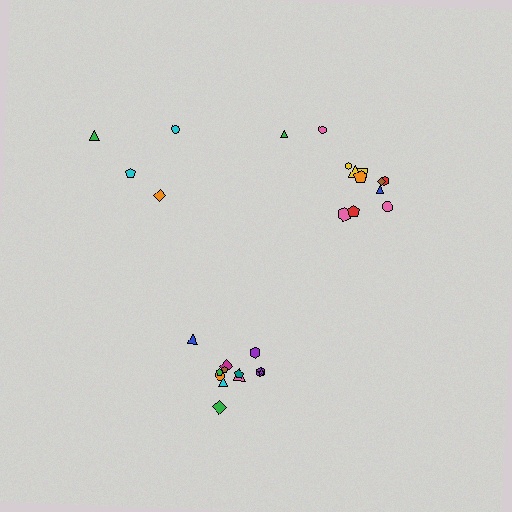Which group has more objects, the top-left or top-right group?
The top-right group.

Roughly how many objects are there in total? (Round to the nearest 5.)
Roughly 30 objects in total.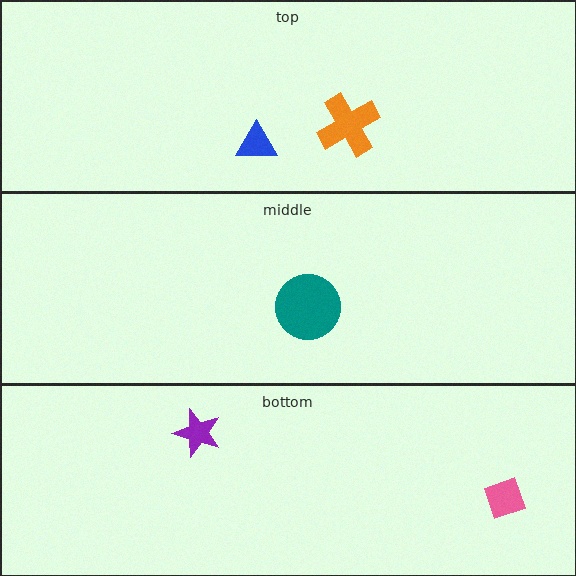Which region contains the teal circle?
The middle region.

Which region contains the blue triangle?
The top region.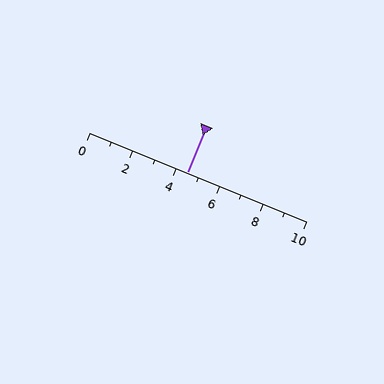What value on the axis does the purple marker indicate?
The marker indicates approximately 4.5.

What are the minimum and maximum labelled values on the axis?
The axis runs from 0 to 10.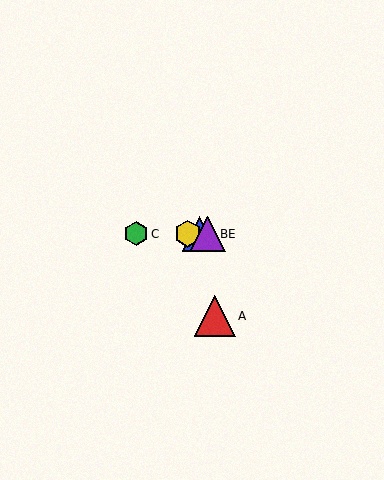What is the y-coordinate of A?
Object A is at y≈316.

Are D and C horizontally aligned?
Yes, both are at y≈234.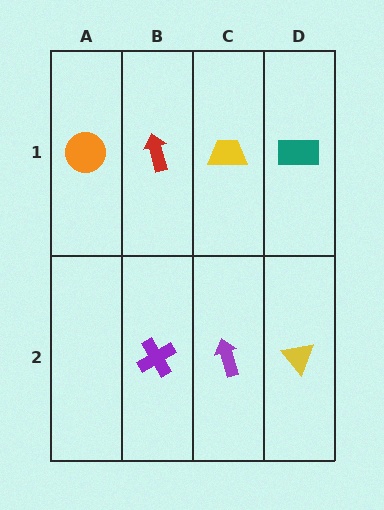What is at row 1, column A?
An orange circle.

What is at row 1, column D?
A teal rectangle.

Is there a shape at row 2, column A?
No, that cell is empty.